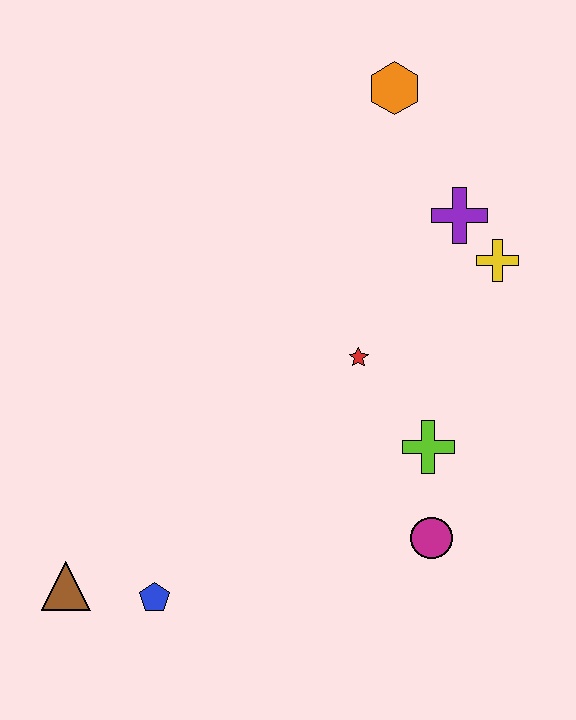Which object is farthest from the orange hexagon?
The brown triangle is farthest from the orange hexagon.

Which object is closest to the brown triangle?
The blue pentagon is closest to the brown triangle.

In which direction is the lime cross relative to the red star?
The lime cross is below the red star.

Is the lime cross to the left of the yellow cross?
Yes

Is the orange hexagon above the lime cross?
Yes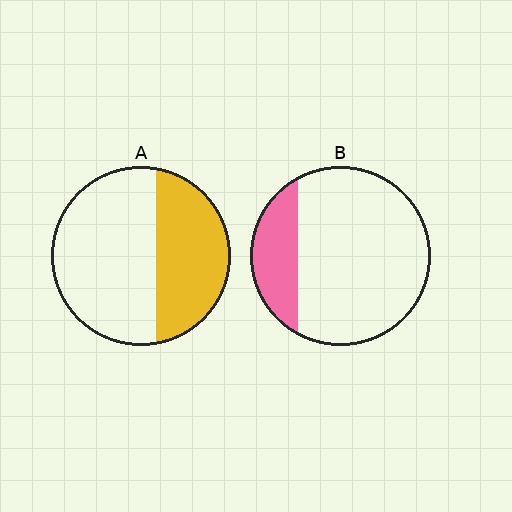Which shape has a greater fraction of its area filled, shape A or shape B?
Shape A.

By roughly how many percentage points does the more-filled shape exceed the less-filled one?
By roughly 20 percentage points (A over B).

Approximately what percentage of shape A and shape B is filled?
A is approximately 40% and B is approximately 20%.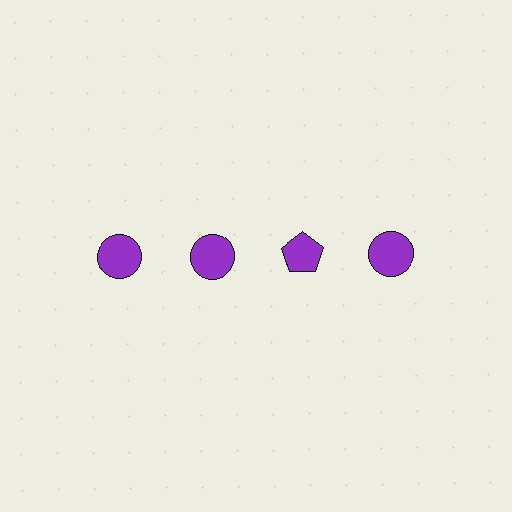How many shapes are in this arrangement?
There are 4 shapes arranged in a grid pattern.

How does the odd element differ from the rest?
It has a different shape: pentagon instead of circle.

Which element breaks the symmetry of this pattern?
The purple pentagon in the top row, center column breaks the symmetry. All other shapes are purple circles.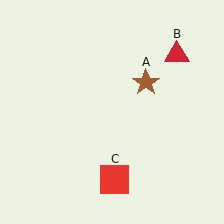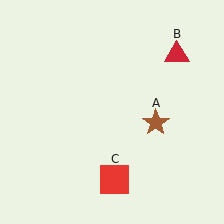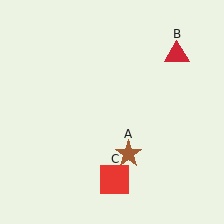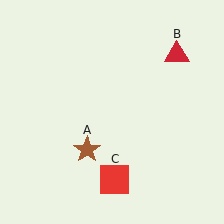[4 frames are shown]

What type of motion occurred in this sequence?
The brown star (object A) rotated clockwise around the center of the scene.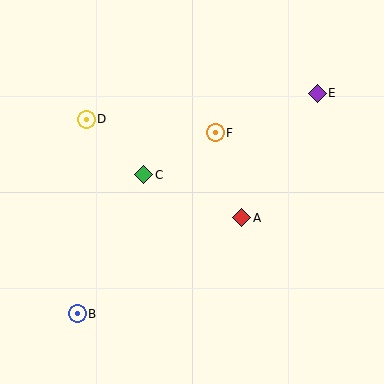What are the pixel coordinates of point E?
Point E is at (317, 93).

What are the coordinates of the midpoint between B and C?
The midpoint between B and C is at (110, 244).